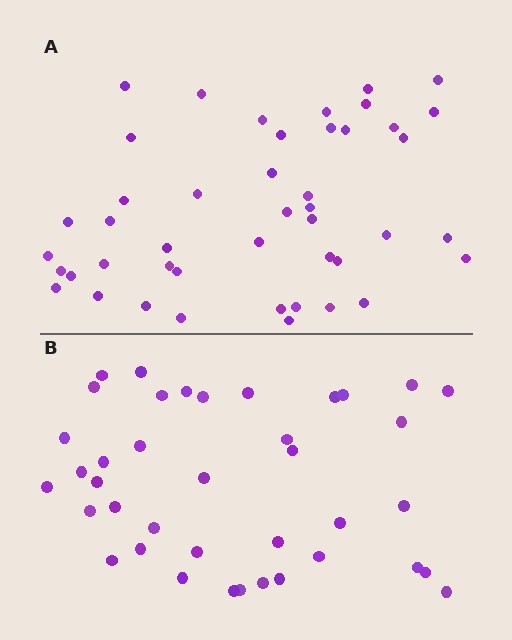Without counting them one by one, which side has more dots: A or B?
Region A (the top region) has more dots.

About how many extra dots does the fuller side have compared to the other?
Region A has about 6 more dots than region B.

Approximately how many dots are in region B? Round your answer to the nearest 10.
About 40 dots. (The exact count is 39, which rounds to 40.)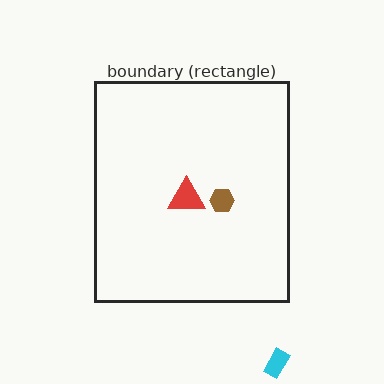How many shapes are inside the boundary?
2 inside, 1 outside.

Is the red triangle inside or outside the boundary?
Inside.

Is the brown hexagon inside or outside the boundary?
Inside.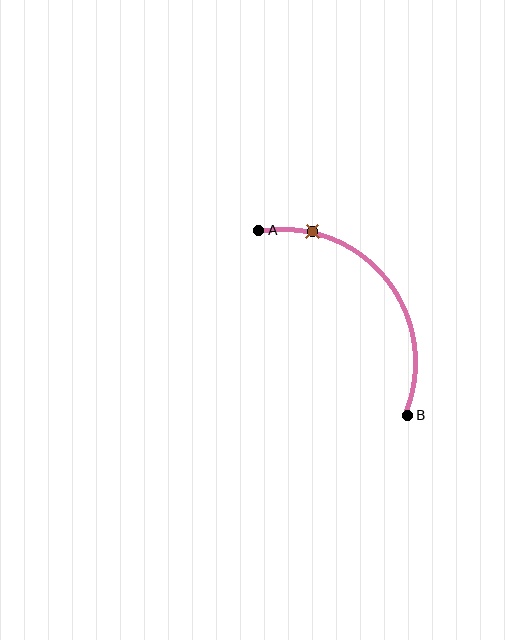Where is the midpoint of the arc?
The arc midpoint is the point on the curve farthest from the straight line joining A and B. It sits above and to the right of that line.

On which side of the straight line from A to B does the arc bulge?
The arc bulges above and to the right of the straight line connecting A and B.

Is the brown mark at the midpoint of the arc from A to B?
No. The brown mark lies on the arc but is closer to endpoint A. The arc midpoint would be at the point on the curve equidistant along the arc from both A and B.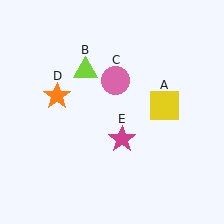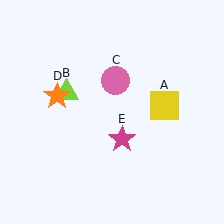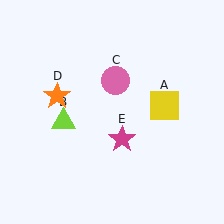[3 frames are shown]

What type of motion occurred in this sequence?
The lime triangle (object B) rotated counterclockwise around the center of the scene.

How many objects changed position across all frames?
1 object changed position: lime triangle (object B).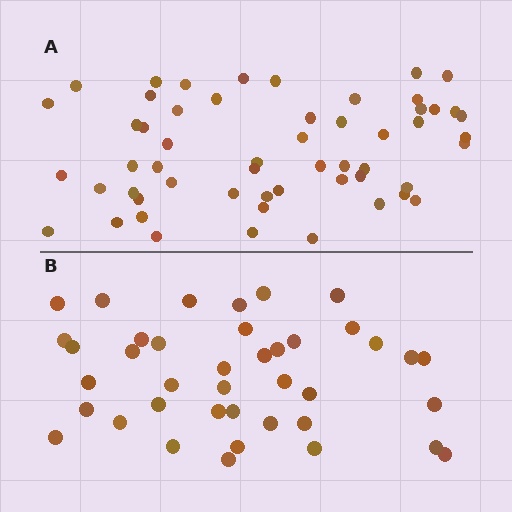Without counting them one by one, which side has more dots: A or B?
Region A (the top region) has more dots.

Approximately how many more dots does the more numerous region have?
Region A has approximately 15 more dots than region B.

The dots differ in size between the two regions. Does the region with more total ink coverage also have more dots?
No. Region B has more total ink coverage because its dots are larger, but region A actually contains more individual dots. Total area can be misleading — the number of items is what matters here.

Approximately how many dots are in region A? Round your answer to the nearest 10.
About 60 dots. (The exact count is 55, which rounds to 60.)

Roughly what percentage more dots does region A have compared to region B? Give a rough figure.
About 40% more.